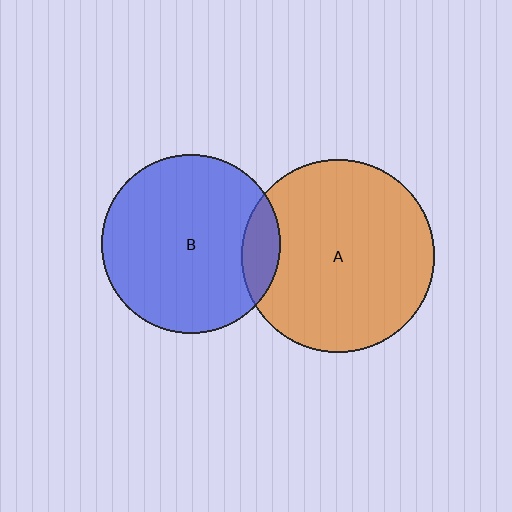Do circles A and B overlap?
Yes.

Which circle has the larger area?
Circle A (orange).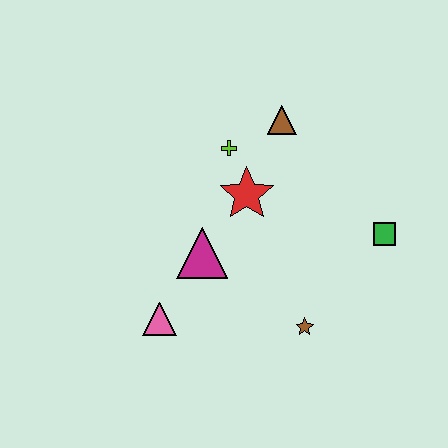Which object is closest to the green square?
The brown star is closest to the green square.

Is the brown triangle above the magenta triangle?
Yes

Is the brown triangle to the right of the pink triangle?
Yes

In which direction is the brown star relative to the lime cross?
The brown star is below the lime cross.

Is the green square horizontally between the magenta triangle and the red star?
No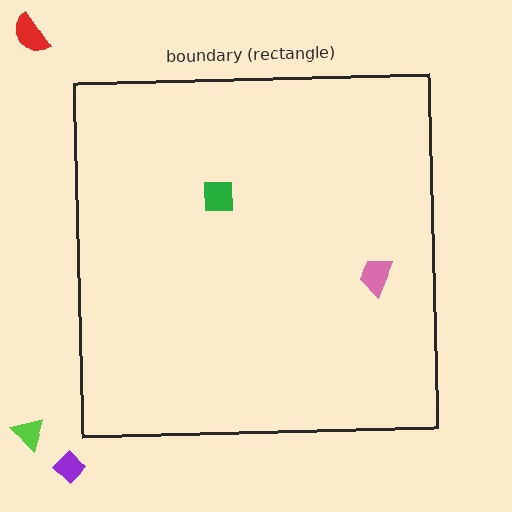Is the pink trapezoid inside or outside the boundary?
Inside.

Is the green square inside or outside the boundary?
Inside.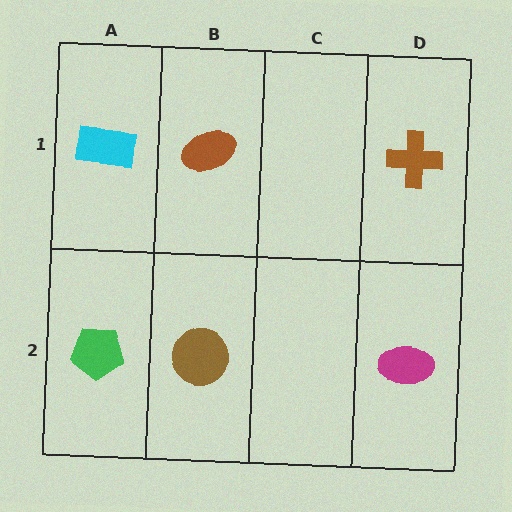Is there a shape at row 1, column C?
No, that cell is empty.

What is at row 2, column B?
A brown circle.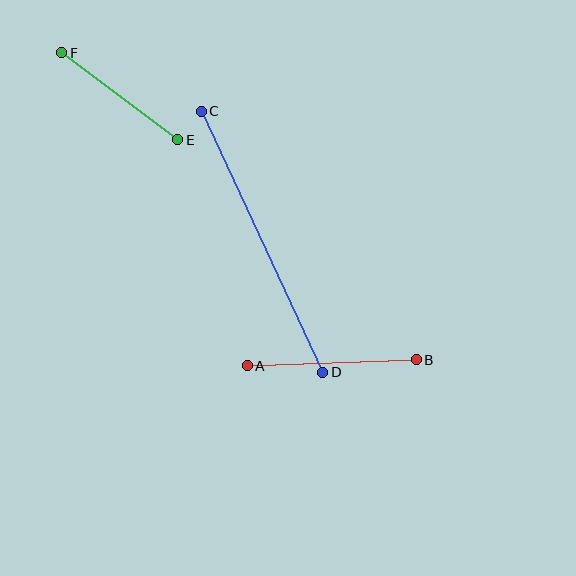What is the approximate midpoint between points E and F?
The midpoint is at approximately (120, 96) pixels.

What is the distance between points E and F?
The distance is approximately 145 pixels.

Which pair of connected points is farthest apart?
Points C and D are farthest apart.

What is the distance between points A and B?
The distance is approximately 169 pixels.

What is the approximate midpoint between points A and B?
The midpoint is at approximately (332, 363) pixels.